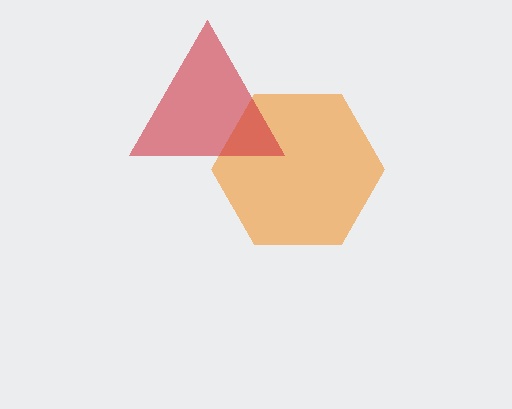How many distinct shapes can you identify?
There are 2 distinct shapes: an orange hexagon, a red triangle.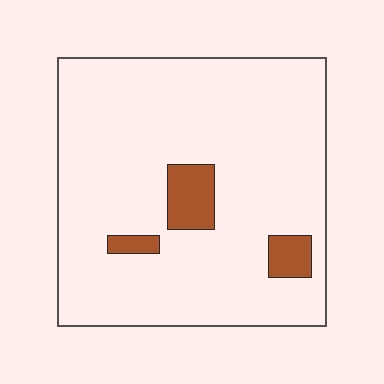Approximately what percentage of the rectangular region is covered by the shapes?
Approximately 10%.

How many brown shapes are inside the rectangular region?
3.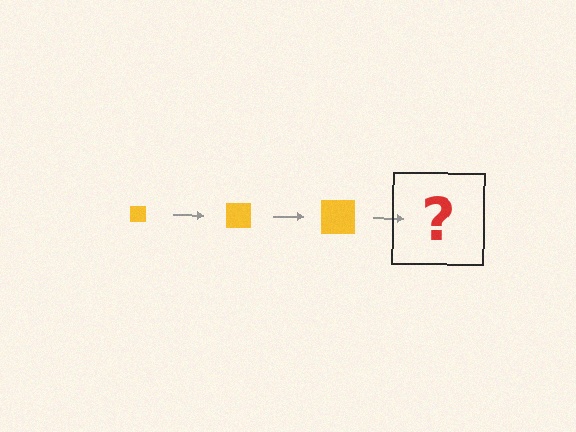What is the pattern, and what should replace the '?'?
The pattern is that the square gets progressively larger each step. The '?' should be a yellow square, larger than the previous one.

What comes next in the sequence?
The next element should be a yellow square, larger than the previous one.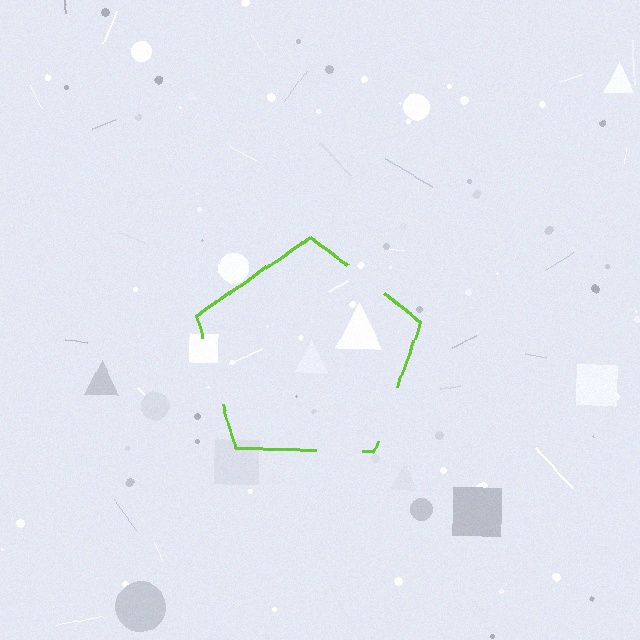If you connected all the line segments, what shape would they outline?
They would outline a pentagon.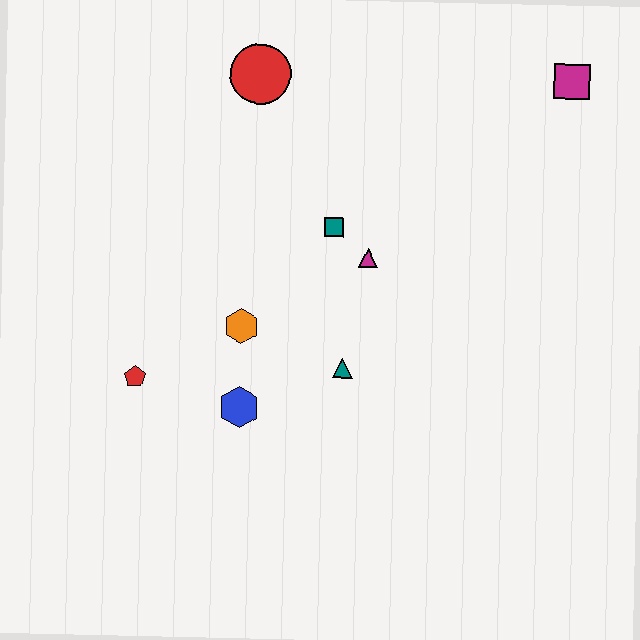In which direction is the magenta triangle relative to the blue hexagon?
The magenta triangle is above the blue hexagon.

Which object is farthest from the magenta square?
The red pentagon is farthest from the magenta square.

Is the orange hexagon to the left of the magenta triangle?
Yes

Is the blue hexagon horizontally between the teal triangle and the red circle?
No